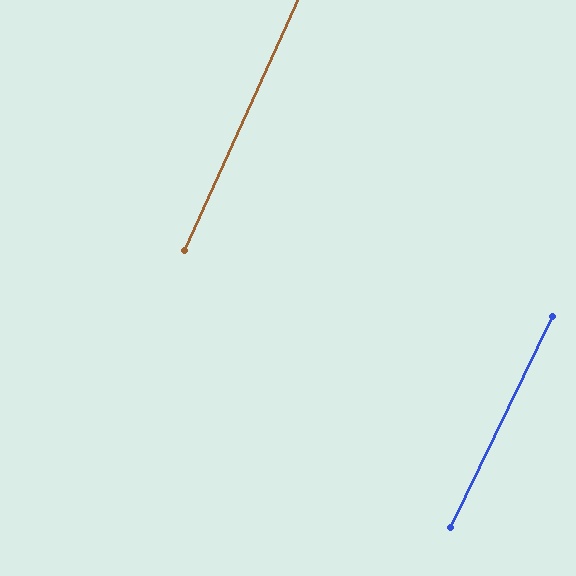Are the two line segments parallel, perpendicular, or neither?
Parallel — their directions differ by only 1.6°.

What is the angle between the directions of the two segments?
Approximately 2 degrees.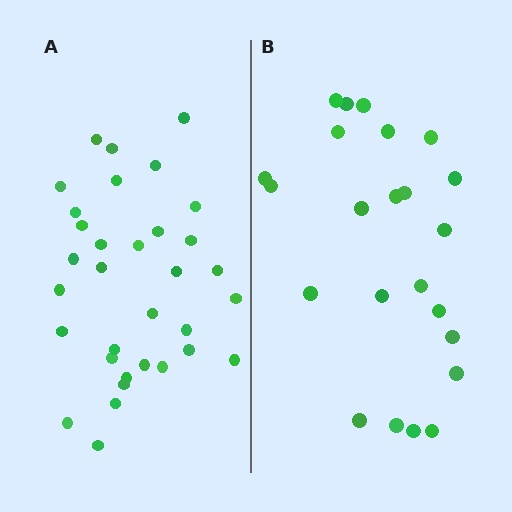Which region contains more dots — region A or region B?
Region A (the left region) has more dots.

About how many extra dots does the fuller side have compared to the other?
Region A has roughly 10 or so more dots than region B.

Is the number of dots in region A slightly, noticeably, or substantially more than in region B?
Region A has noticeably more, but not dramatically so. The ratio is roughly 1.4 to 1.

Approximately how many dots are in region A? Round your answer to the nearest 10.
About 30 dots. (The exact count is 33, which rounds to 30.)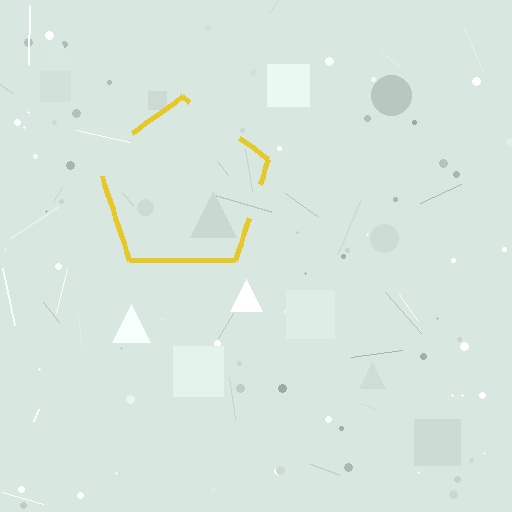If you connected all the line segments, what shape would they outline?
They would outline a pentagon.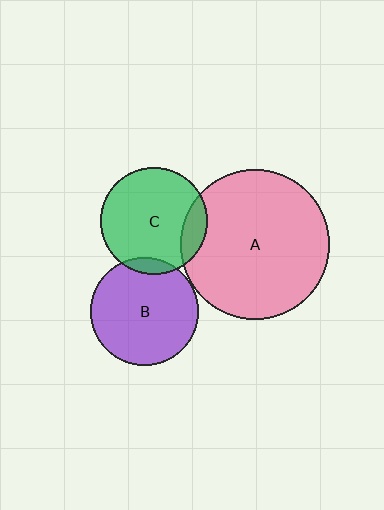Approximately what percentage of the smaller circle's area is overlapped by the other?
Approximately 5%.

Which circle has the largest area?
Circle A (pink).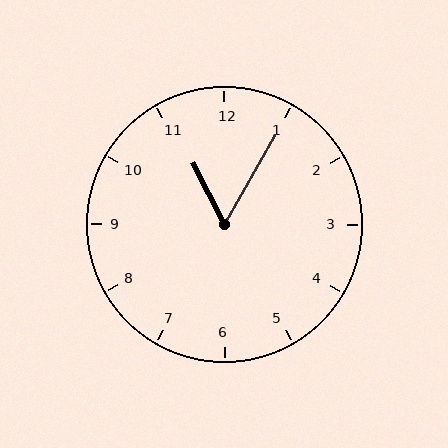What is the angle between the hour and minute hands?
Approximately 58 degrees.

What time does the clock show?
11:05.